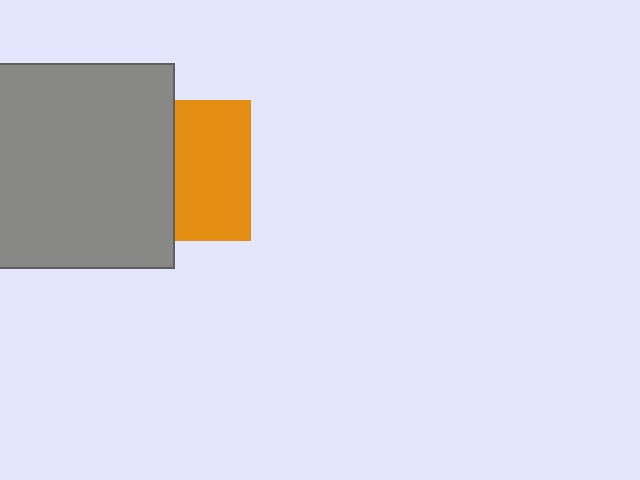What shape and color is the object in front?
The object in front is a gray square.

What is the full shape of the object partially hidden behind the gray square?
The partially hidden object is an orange square.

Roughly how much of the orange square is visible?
About half of it is visible (roughly 54%).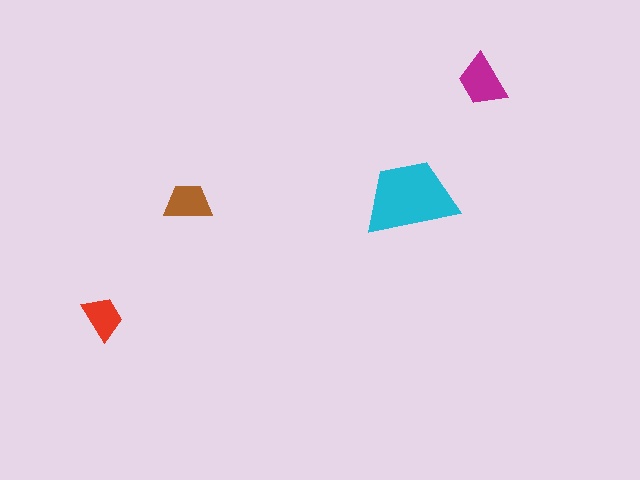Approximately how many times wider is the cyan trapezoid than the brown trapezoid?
About 2 times wider.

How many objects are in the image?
There are 4 objects in the image.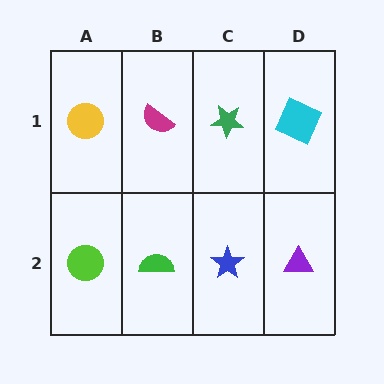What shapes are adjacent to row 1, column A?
A lime circle (row 2, column A), a magenta semicircle (row 1, column B).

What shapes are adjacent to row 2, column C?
A green star (row 1, column C), a green semicircle (row 2, column B), a purple triangle (row 2, column D).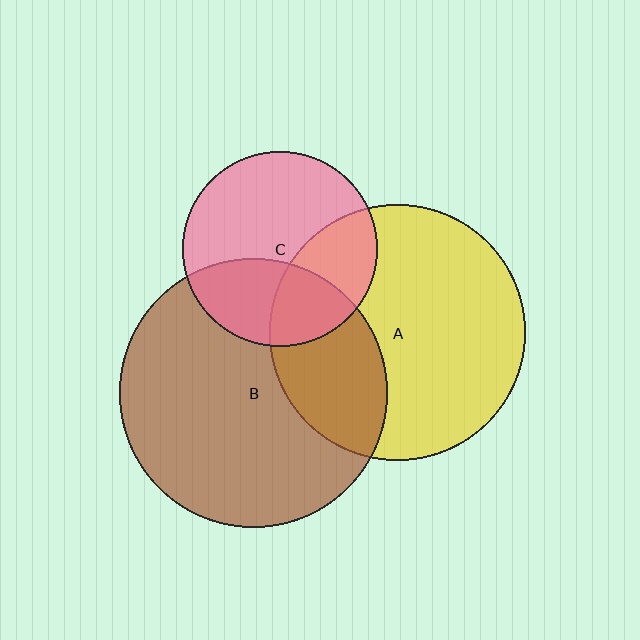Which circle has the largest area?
Circle B (brown).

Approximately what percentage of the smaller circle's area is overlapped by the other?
Approximately 35%.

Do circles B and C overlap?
Yes.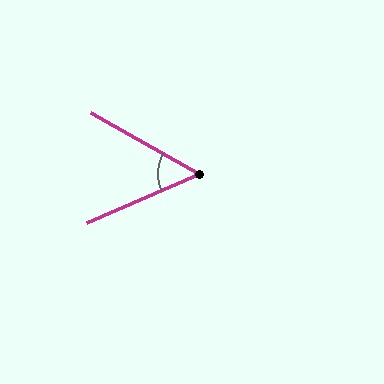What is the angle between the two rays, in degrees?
Approximately 53 degrees.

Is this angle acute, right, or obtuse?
It is acute.